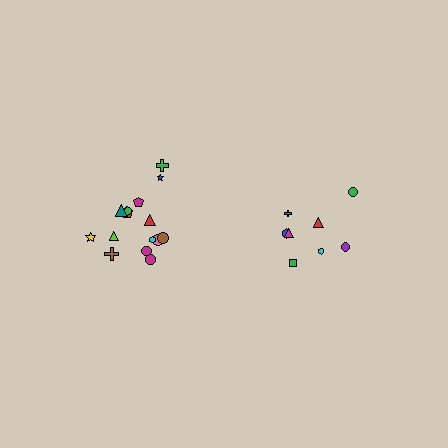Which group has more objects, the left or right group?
The left group.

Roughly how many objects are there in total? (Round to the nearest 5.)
Roughly 25 objects in total.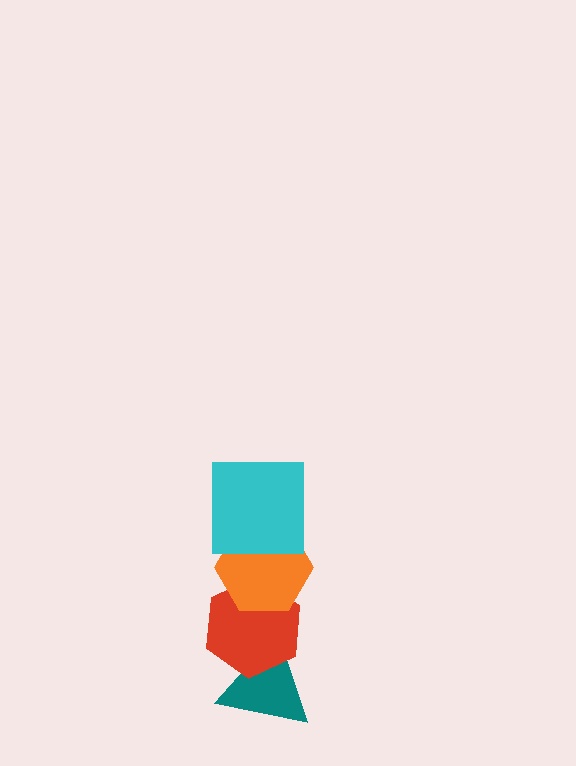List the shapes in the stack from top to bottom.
From top to bottom: the cyan square, the orange hexagon, the red hexagon, the teal triangle.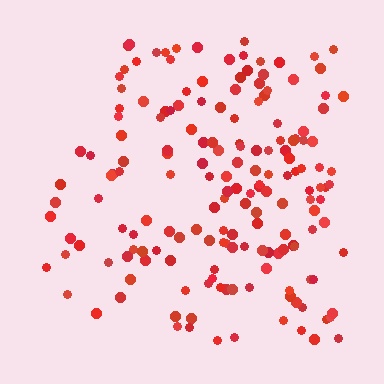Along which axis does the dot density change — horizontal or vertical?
Horizontal.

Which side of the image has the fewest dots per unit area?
The left.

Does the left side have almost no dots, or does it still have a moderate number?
Still a moderate number, just noticeably fewer than the right.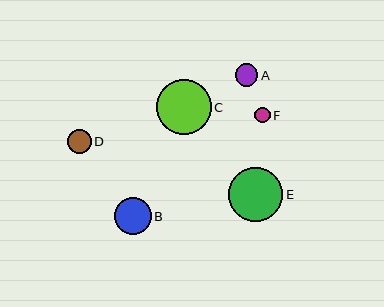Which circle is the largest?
Circle C is the largest with a size of approximately 55 pixels.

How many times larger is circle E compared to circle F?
Circle E is approximately 3.4 times the size of circle F.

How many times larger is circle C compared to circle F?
Circle C is approximately 3.4 times the size of circle F.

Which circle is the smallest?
Circle F is the smallest with a size of approximately 16 pixels.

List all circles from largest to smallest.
From largest to smallest: C, E, B, D, A, F.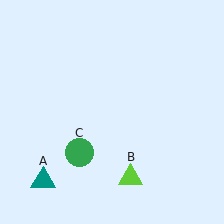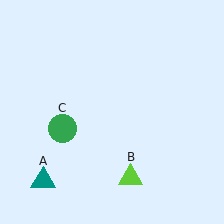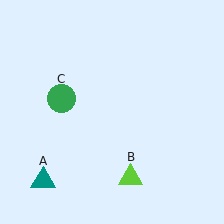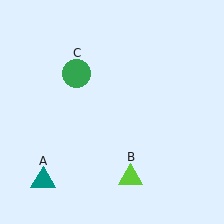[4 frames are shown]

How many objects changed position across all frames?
1 object changed position: green circle (object C).